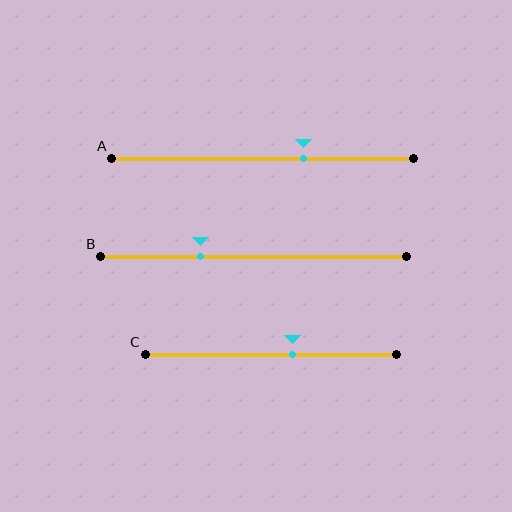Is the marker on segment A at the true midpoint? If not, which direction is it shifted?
No, the marker on segment A is shifted to the right by about 13% of the segment length.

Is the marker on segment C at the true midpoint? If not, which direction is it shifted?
No, the marker on segment C is shifted to the right by about 9% of the segment length.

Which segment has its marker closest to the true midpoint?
Segment C has its marker closest to the true midpoint.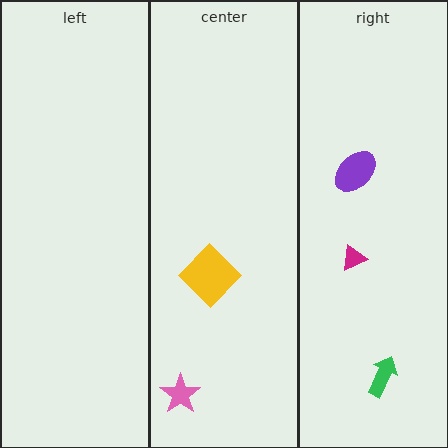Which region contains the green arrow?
The right region.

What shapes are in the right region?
The purple ellipse, the green arrow, the magenta triangle.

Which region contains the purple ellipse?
The right region.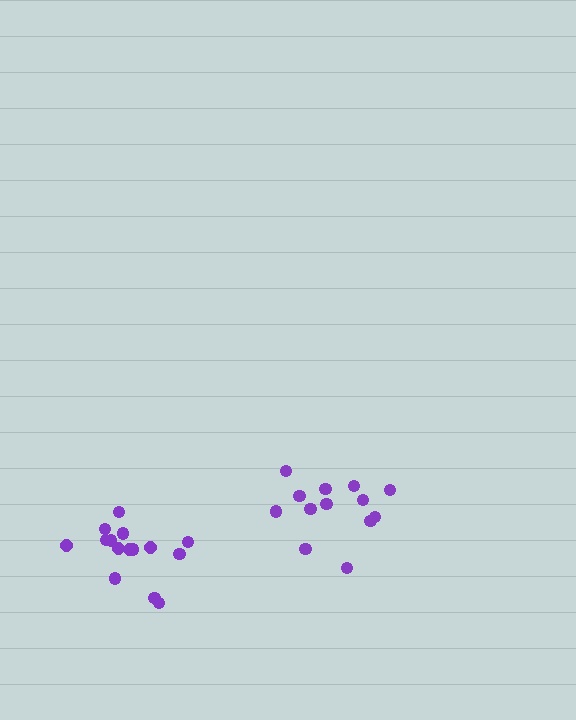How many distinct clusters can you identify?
There are 2 distinct clusters.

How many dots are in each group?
Group 1: 15 dots, Group 2: 13 dots (28 total).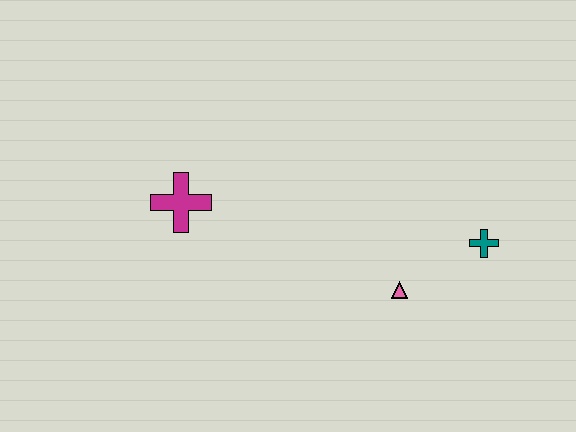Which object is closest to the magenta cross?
The pink triangle is closest to the magenta cross.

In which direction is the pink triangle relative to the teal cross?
The pink triangle is to the left of the teal cross.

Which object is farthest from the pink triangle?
The magenta cross is farthest from the pink triangle.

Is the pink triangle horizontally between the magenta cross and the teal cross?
Yes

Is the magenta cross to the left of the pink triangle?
Yes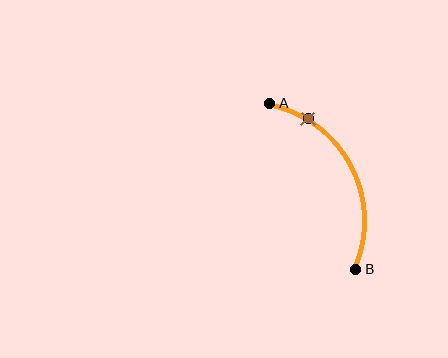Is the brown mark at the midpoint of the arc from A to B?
No. The brown mark lies on the arc but is closer to endpoint A. The arc midpoint would be at the point on the curve equidistant along the arc from both A and B.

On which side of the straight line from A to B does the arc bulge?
The arc bulges to the right of the straight line connecting A and B.